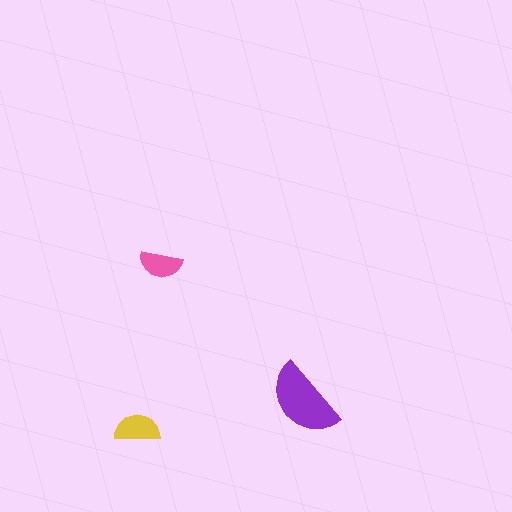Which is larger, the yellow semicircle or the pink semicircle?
The yellow one.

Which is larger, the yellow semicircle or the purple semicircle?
The purple one.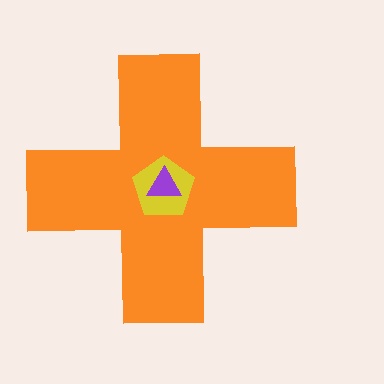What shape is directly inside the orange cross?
The yellow pentagon.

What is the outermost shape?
The orange cross.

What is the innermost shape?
The purple triangle.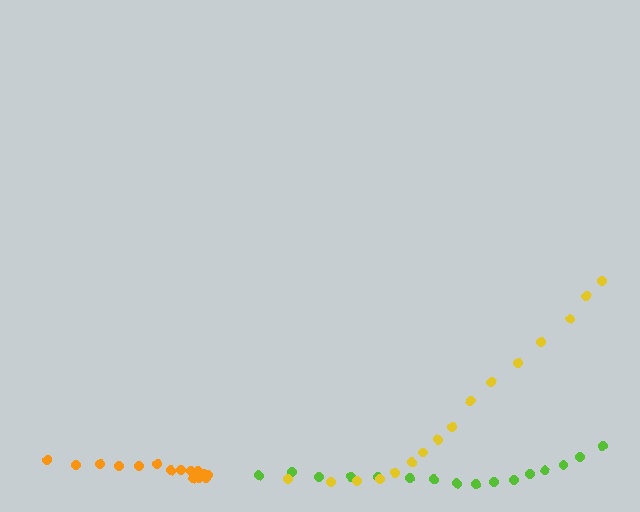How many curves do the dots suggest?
There are 3 distinct paths.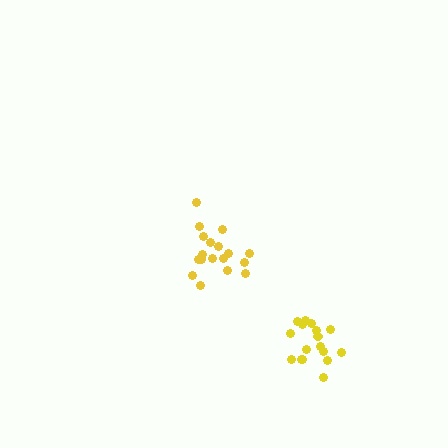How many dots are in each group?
Group 1: 18 dots, Group 2: 17 dots (35 total).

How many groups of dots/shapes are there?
There are 2 groups.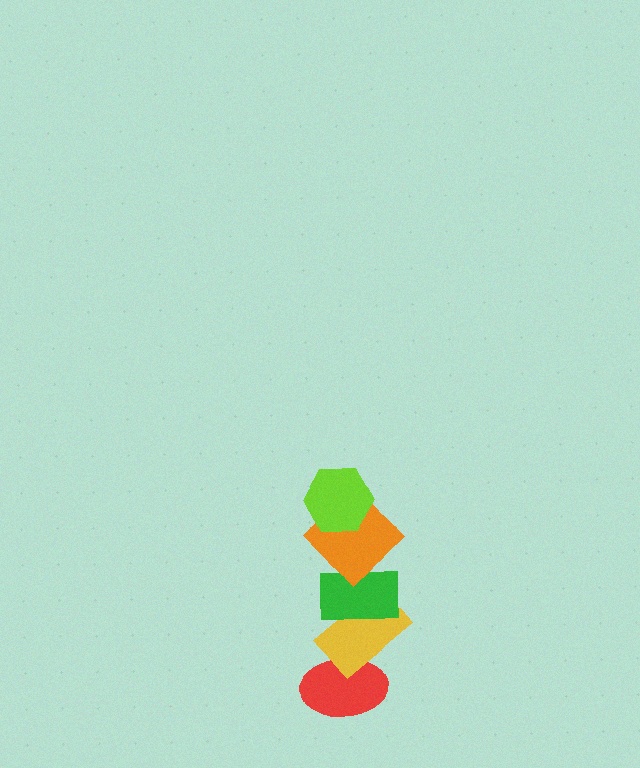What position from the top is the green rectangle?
The green rectangle is 3rd from the top.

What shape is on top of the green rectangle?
The orange diamond is on top of the green rectangle.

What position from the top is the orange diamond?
The orange diamond is 2nd from the top.